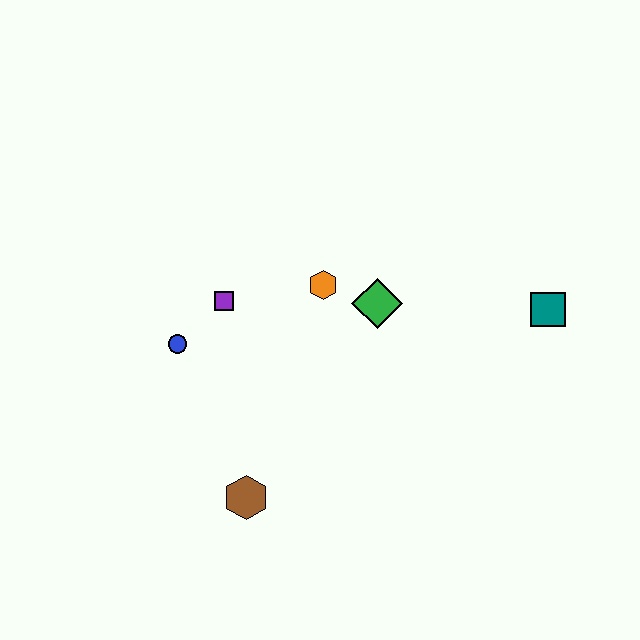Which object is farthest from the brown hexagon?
The teal square is farthest from the brown hexagon.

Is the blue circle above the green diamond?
No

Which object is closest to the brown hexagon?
The blue circle is closest to the brown hexagon.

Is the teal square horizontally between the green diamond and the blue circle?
No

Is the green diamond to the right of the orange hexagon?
Yes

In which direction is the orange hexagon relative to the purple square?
The orange hexagon is to the right of the purple square.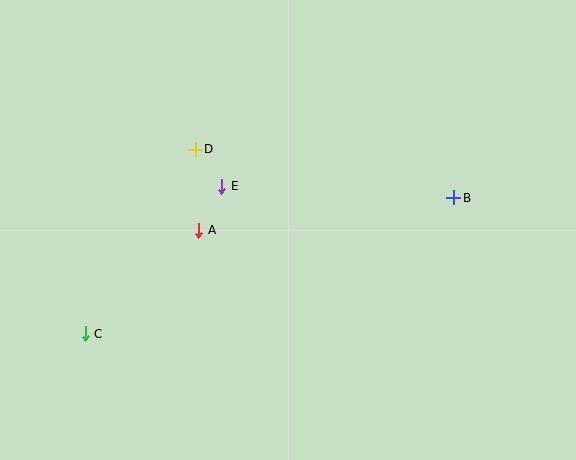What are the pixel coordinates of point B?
Point B is at (454, 198).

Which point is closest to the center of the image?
Point E at (222, 186) is closest to the center.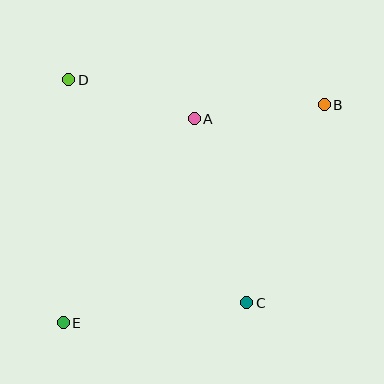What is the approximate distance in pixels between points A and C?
The distance between A and C is approximately 192 pixels.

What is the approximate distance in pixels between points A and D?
The distance between A and D is approximately 131 pixels.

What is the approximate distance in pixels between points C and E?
The distance between C and E is approximately 184 pixels.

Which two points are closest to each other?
Points A and B are closest to each other.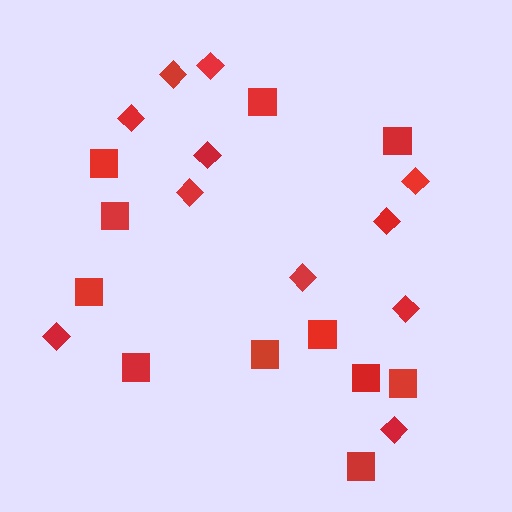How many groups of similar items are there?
There are 2 groups: one group of diamonds (11) and one group of squares (11).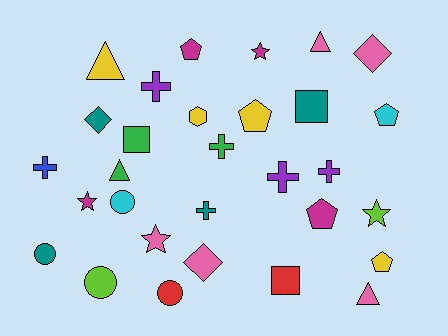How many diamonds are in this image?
There are 3 diamonds.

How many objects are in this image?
There are 30 objects.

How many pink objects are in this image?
There are 5 pink objects.